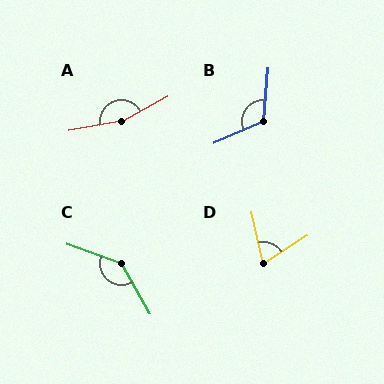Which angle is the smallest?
D, at approximately 70 degrees.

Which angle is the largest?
A, at approximately 162 degrees.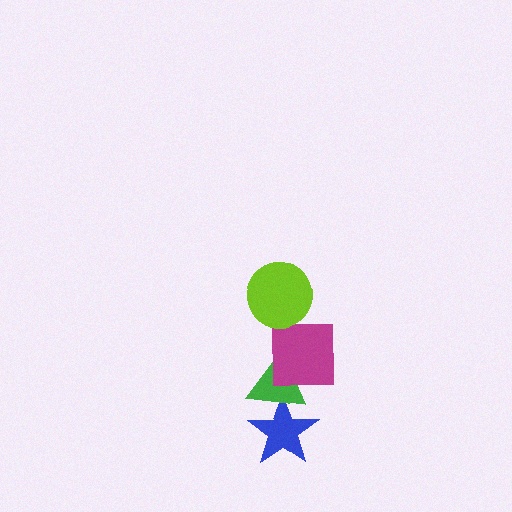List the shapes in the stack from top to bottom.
From top to bottom: the lime circle, the magenta square, the green triangle, the blue star.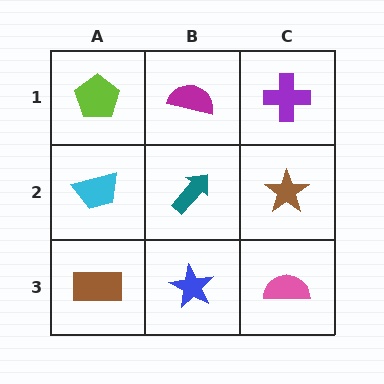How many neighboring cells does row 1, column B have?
3.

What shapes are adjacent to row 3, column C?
A brown star (row 2, column C), a blue star (row 3, column B).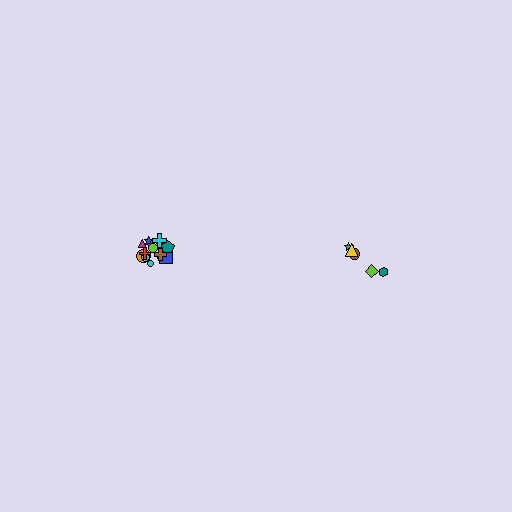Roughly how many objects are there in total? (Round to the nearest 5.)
Roughly 20 objects in total.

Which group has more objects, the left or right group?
The left group.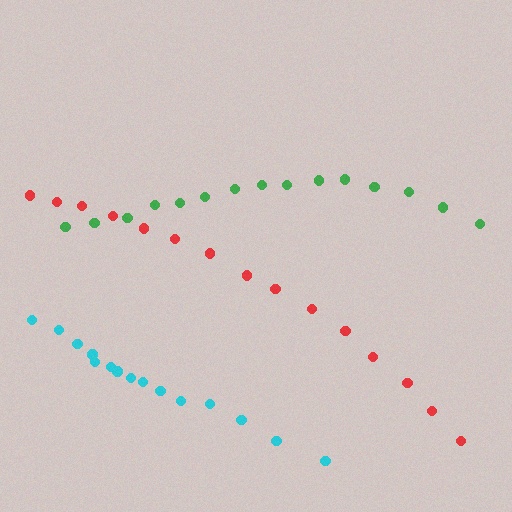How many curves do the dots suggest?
There are 3 distinct paths.